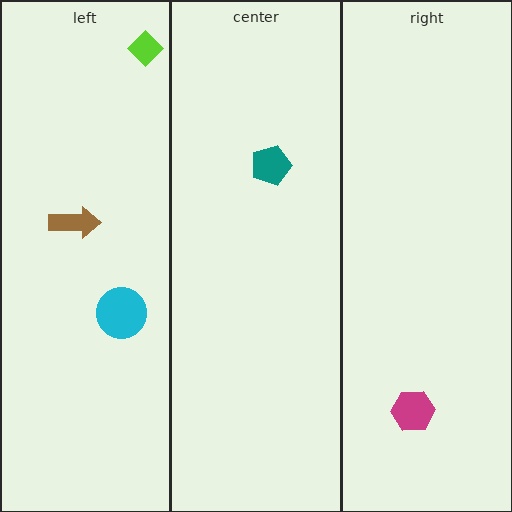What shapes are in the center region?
The teal pentagon.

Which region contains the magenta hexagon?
The right region.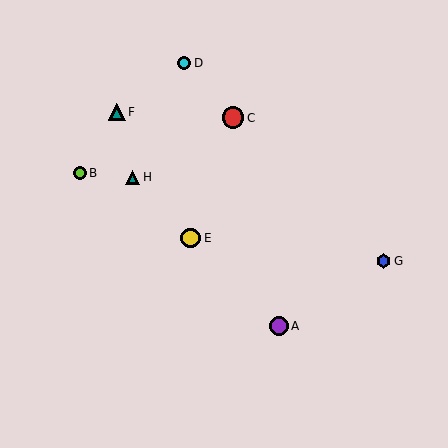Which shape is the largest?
The red circle (labeled C) is the largest.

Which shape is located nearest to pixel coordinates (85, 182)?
The lime circle (labeled B) at (80, 173) is nearest to that location.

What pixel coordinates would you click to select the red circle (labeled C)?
Click at (233, 118) to select the red circle C.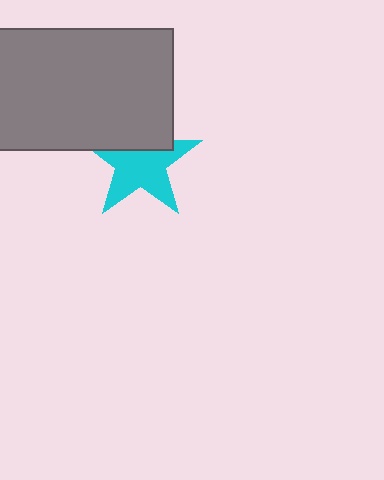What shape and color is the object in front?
The object in front is a gray rectangle.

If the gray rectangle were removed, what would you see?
You would see the complete cyan star.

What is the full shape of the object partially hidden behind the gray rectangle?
The partially hidden object is a cyan star.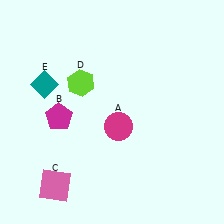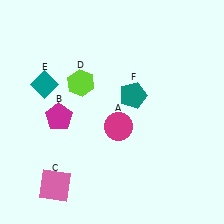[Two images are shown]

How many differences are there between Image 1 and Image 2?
There is 1 difference between the two images.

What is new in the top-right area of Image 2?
A teal pentagon (F) was added in the top-right area of Image 2.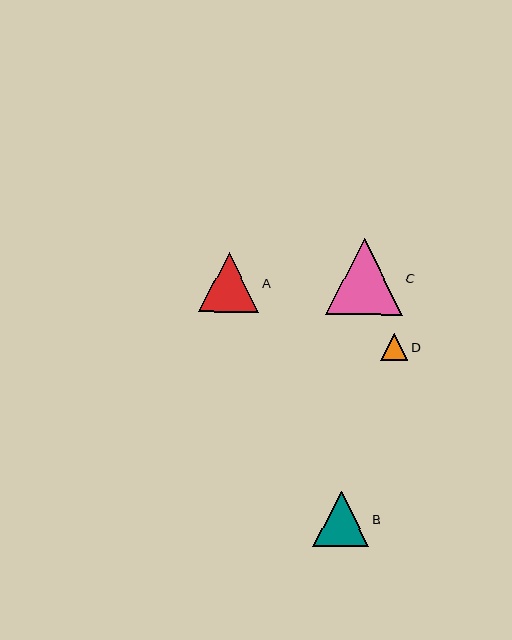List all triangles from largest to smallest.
From largest to smallest: C, A, B, D.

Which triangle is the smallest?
Triangle D is the smallest with a size of approximately 27 pixels.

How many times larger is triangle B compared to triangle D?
Triangle B is approximately 2.0 times the size of triangle D.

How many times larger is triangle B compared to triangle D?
Triangle B is approximately 2.0 times the size of triangle D.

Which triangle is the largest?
Triangle C is the largest with a size of approximately 76 pixels.